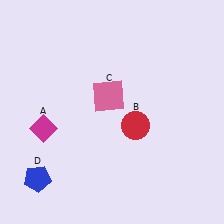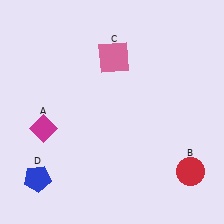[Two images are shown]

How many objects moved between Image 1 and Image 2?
2 objects moved between the two images.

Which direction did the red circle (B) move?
The red circle (B) moved right.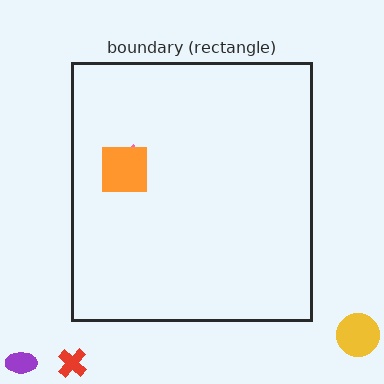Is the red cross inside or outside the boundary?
Outside.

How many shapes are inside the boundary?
2 inside, 3 outside.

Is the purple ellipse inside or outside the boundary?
Outside.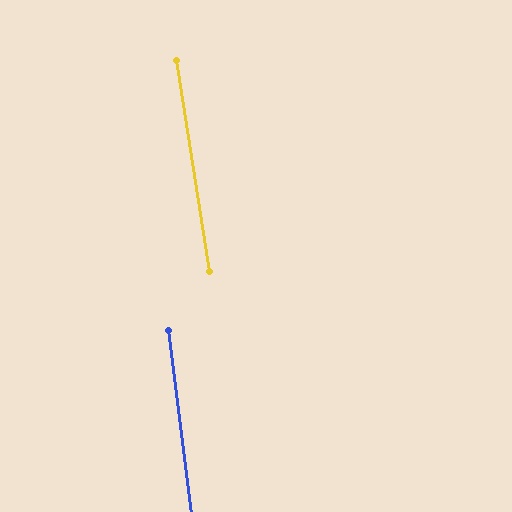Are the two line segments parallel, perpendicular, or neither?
Parallel — their directions differ by only 1.8°.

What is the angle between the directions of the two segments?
Approximately 2 degrees.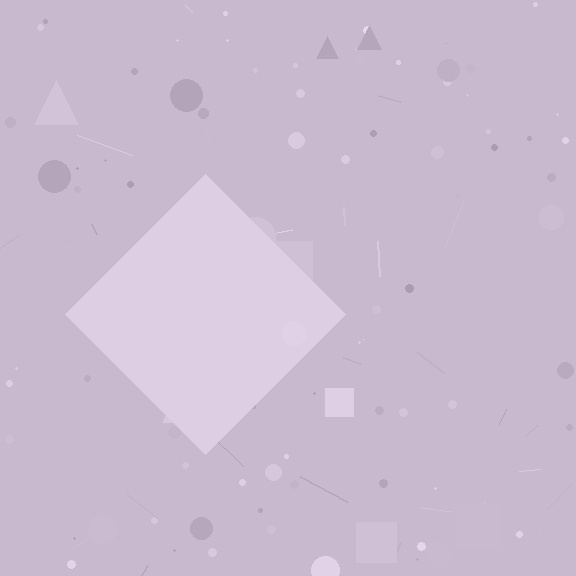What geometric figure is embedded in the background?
A diamond is embedded in the background.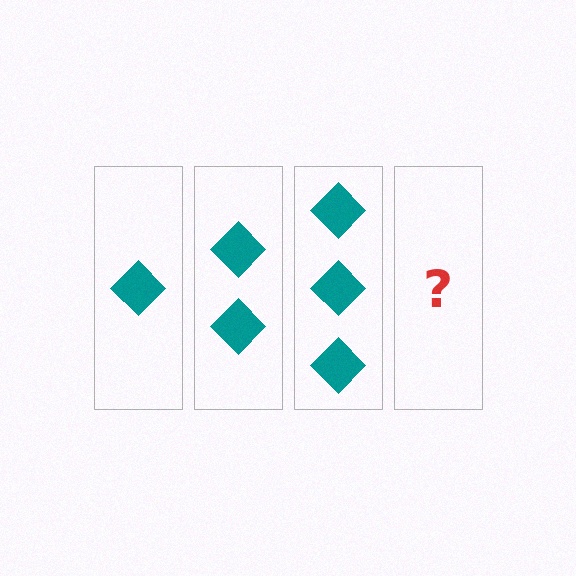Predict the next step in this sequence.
The next step is 4 diamonds.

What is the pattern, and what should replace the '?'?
The pattern is that each step adds one more diamond. The '?' should be 4 diamonds.